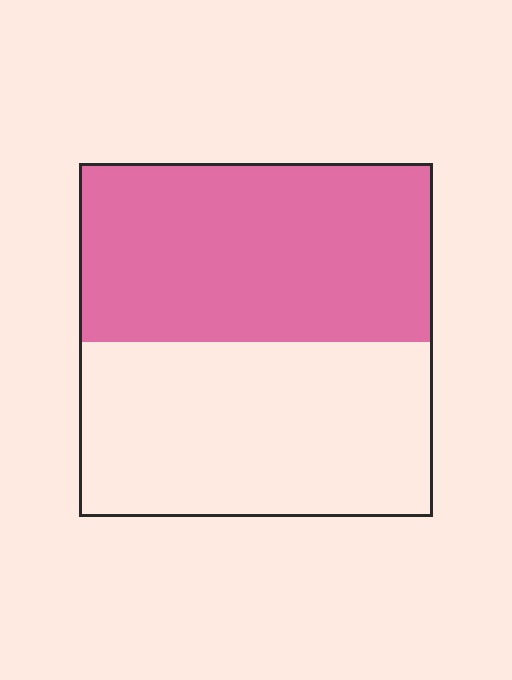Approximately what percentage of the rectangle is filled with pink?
Approximately 50%.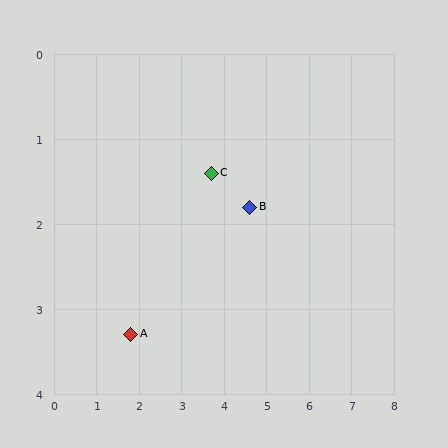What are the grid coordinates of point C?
Point C is at approximately (3.7, 1.4).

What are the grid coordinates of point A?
Point A is at approximately (1.8, 3.3).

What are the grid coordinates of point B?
Point B is at approximately (4.6, 1.8).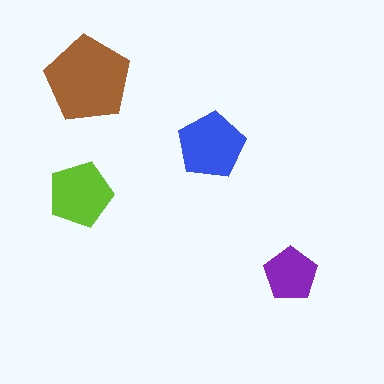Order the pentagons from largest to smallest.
the brown one, the blue one, the lime one, the purple one.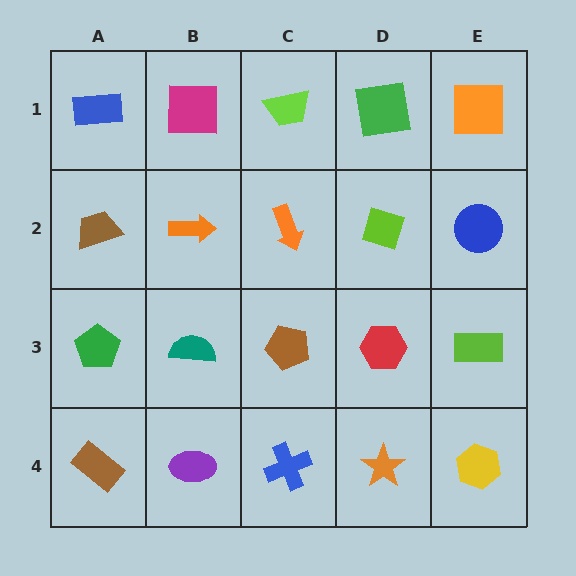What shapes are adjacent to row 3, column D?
A lime diamond (row 2, column D), an orange star (row 4, column D), a brown pentagon (row 3, column C), a lime rectangle (row 3, column E).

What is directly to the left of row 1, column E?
A green square.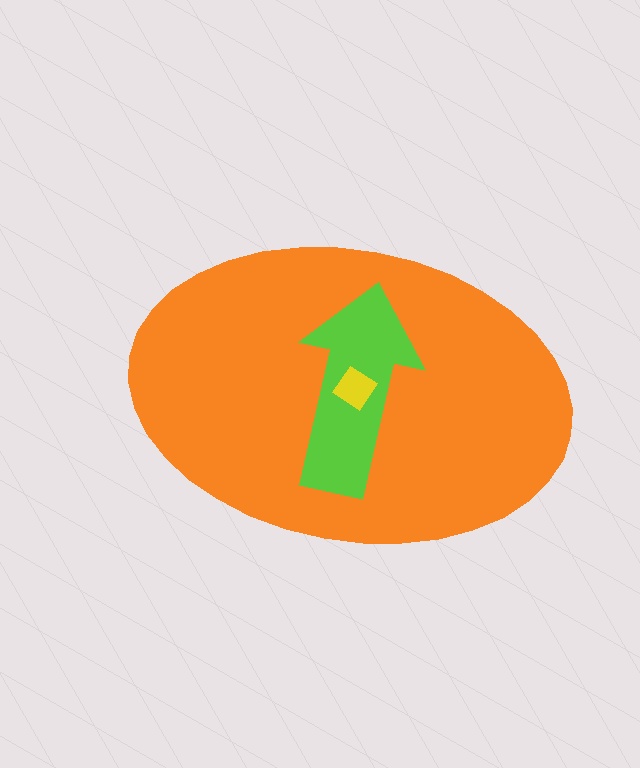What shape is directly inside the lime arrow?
The yellow diamond.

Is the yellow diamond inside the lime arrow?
Yes.